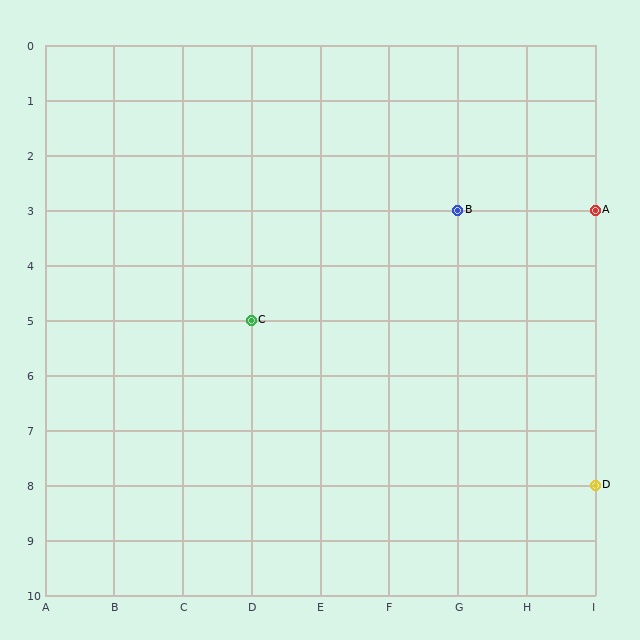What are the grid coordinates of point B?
Point B is at grid coordinates (G, 3).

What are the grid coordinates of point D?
Point D is at grid coordinates (I, 8).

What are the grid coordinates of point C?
Point C is at grid coordinates (D, 5).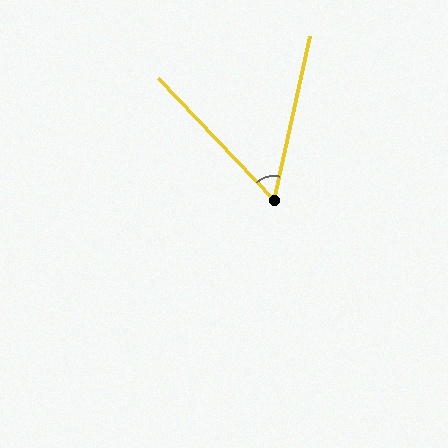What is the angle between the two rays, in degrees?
Approximately 56 degrees.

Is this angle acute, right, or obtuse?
It is acute.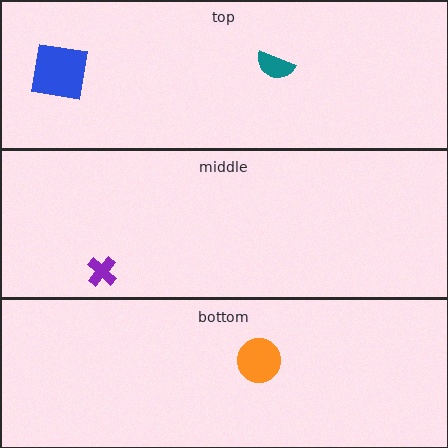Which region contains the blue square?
The top region.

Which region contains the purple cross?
The middle region.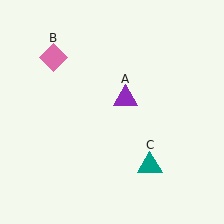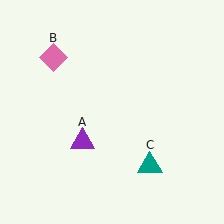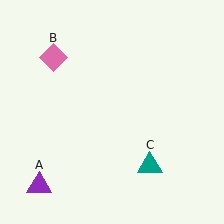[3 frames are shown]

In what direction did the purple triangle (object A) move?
The purple triangle (object A) moved down and to the left.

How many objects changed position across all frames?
1 object changed position: purple triangle (object A).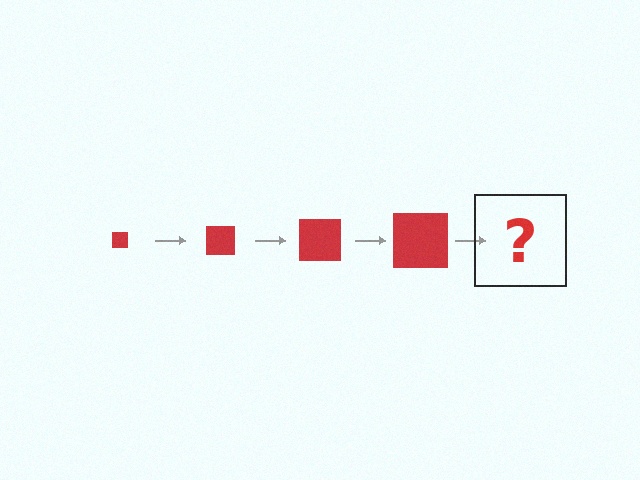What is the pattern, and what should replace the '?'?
The pattern is that the square gets progressively larger each step. The '?' should be a red square, larger than the previous one.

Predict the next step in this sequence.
The next step is a red square, larger than the previous one.